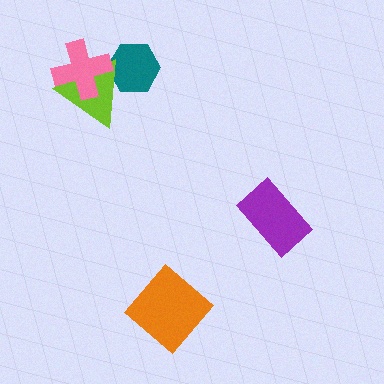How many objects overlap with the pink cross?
1 object overlaps with the pink cross.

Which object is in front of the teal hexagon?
The lime triangle is in front of the teal hexagon.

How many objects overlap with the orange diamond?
0 objects overlap with the orange diamond.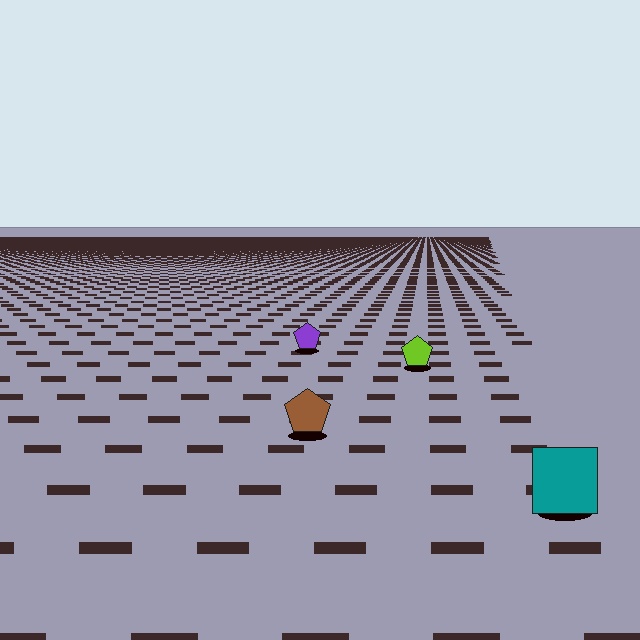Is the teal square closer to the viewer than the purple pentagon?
Yes. The teal square is closer — you can tell from the texture gradient: the ground texture is coarser near it.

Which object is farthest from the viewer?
The purple pentagon is farthest from the viewer. It appears smaller and the ground texture around it is denser.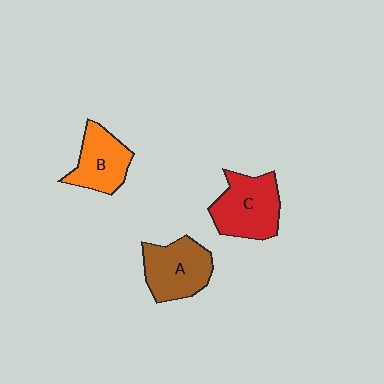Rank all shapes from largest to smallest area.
From largest to smallest: C (red), A (brown), B (orange).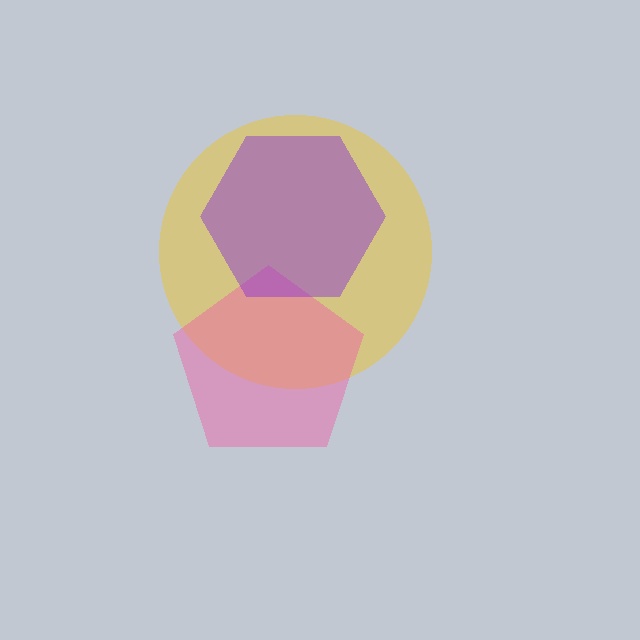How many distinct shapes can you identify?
There are 3 distinct shapes: a yellow circle, a pink pentagon, a purple hexagon.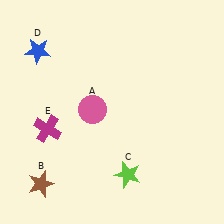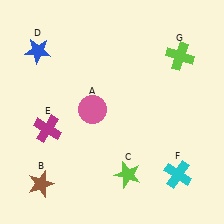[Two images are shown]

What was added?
A cyan cross (F), a lime cross (G) were added in Image 2.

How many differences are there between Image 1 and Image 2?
There are 2 differences between the two images.